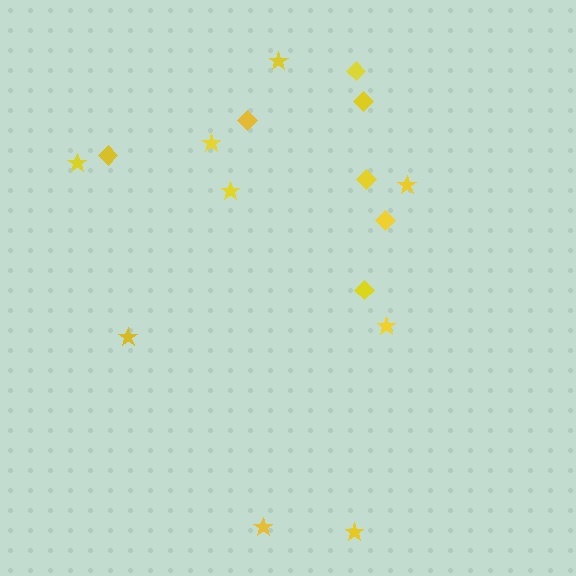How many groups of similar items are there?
There are 2 groups: one group of diamonds (7) and one group of stars (9).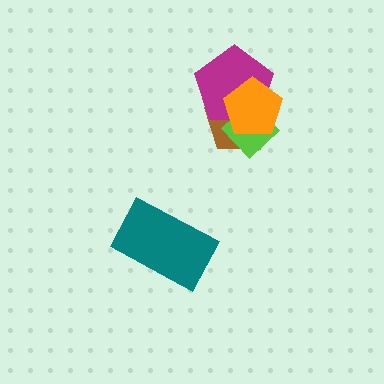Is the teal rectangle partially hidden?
No, no other shape covers it.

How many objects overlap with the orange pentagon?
3 objects overlap with the orange pentagon.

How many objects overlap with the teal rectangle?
0 objects overlap with the teal rectangle.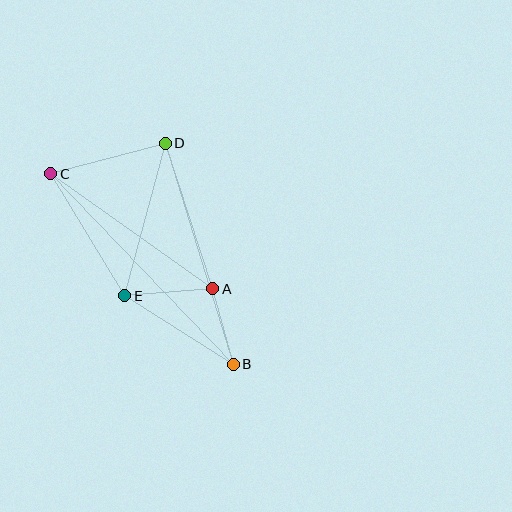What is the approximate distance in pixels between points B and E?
The distance between B and E is approximately 129 pixels.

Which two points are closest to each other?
Points A and B are closest to each other.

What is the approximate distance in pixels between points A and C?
The distance between A and C is approximately 199 pixels.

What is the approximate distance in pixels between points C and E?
The distance between C and E is approximately 143 pixels.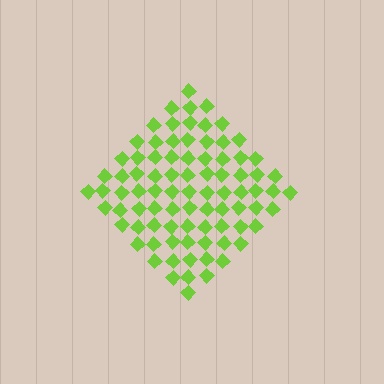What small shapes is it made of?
It is made of small diamonds.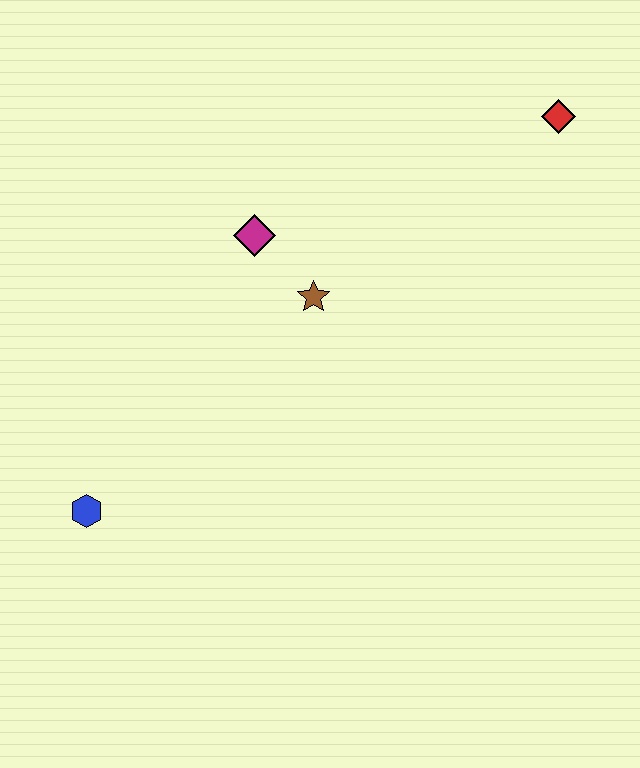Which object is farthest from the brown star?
The blue hexagon is farthest from the brown star.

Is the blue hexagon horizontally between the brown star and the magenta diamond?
No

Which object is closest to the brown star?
The magenta diamond is closest to the brown star.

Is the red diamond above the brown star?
Yes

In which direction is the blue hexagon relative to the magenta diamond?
The blue hexagon is below the magenta diamond.